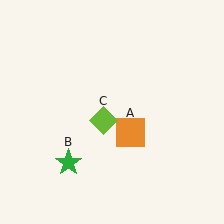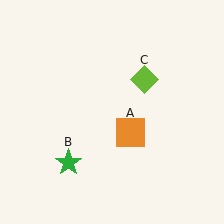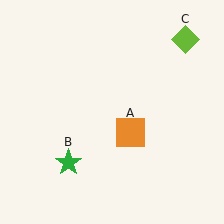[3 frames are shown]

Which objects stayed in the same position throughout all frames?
Orange square (object A) and green star (object B) remained stationary.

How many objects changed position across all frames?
1 object changed position: lime diamond (object C).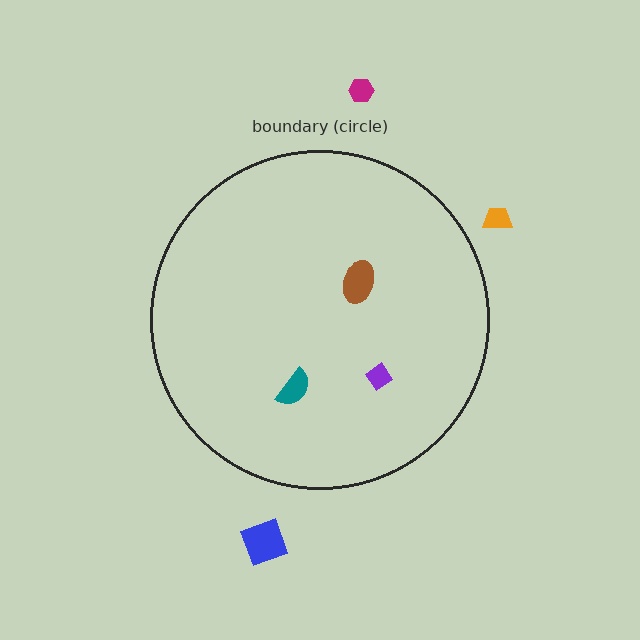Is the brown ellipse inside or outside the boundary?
Inside.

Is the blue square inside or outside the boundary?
Outside.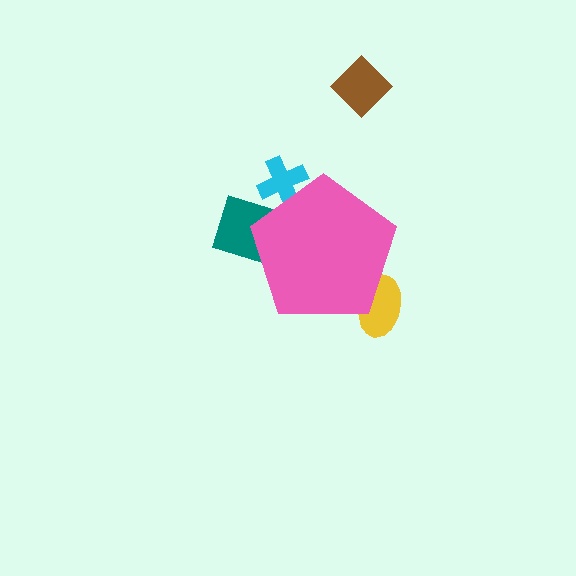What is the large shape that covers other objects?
A pink pentagon.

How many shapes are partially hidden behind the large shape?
3 shapes are partially hidden.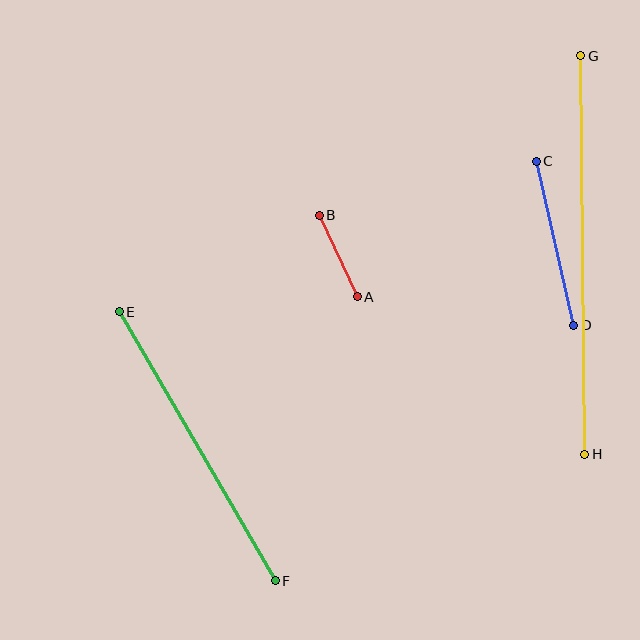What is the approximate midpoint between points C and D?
The midpoint is at approximately (555, 243) pixels.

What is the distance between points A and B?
The distance is approximately 90 pixels.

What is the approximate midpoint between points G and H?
The midpoint is at approximately (583, 255) pixels.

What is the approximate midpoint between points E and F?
The midpoint is at approximately (197, 446) pixels.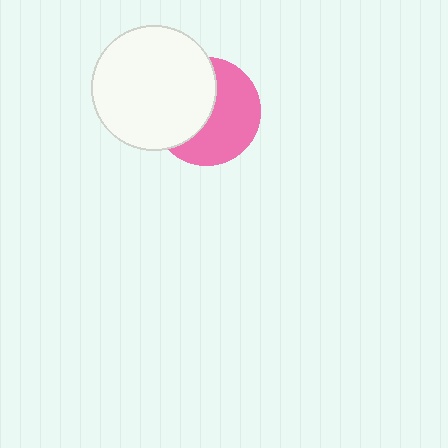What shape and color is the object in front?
The object in front is a white circle.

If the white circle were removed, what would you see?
You would see the complete pink circle.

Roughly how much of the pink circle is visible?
About half of it is visible (roughly 53%).